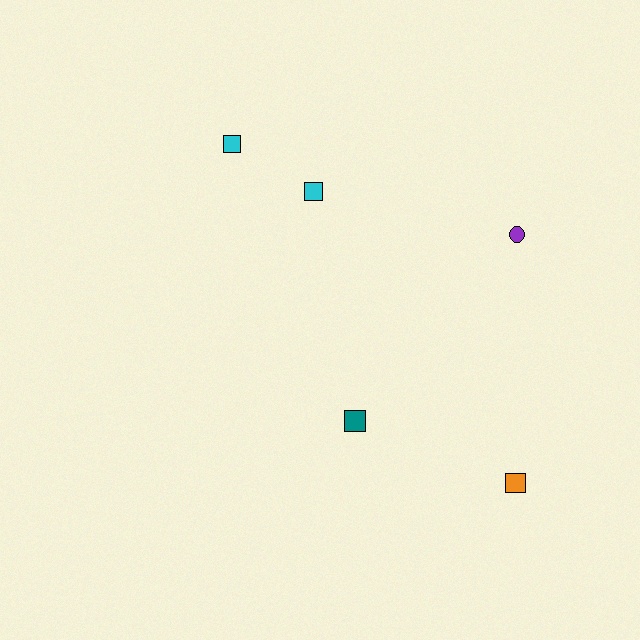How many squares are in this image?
There are 4 squares.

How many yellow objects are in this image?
There are no yellow objects.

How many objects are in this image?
There are 5 objects.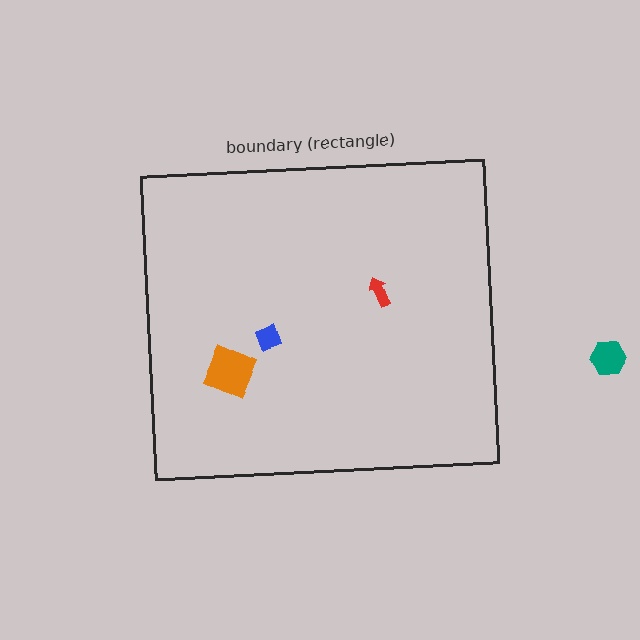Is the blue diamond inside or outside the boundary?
Inside.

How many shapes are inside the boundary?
3 inside, 1 outside.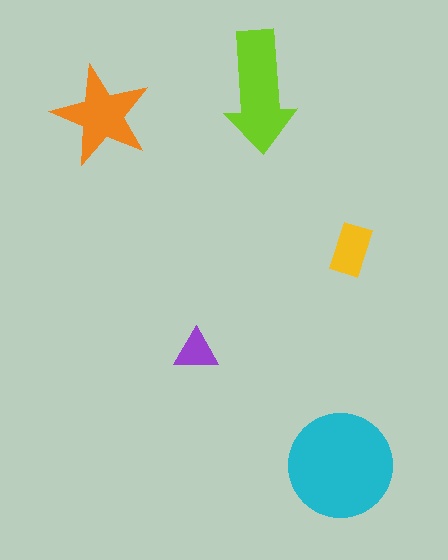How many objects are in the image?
There are 5 objects in the image.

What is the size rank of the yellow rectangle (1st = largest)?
4th.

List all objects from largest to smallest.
The cyan circle, the lime arrow, the orange star, the yellow rectangle, the purple triangle.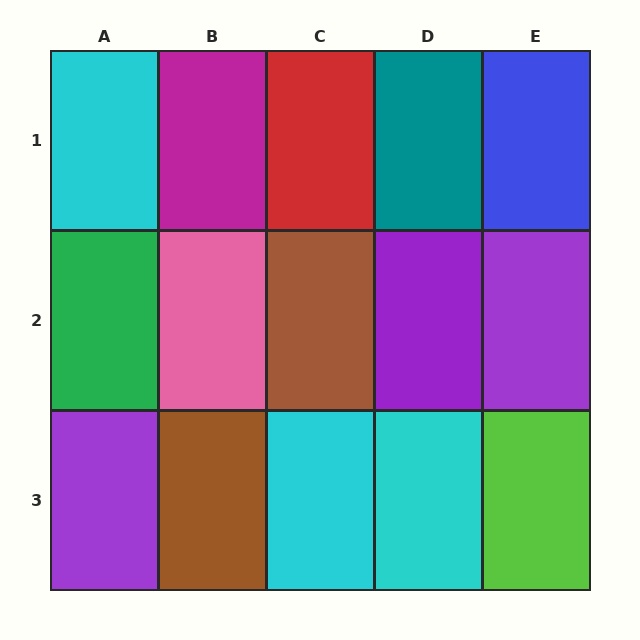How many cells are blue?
1 cell is blue.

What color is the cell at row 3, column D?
Cyan.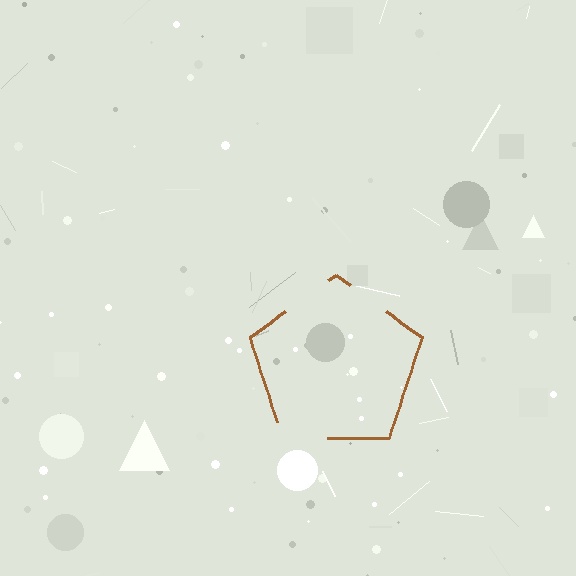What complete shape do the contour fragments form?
The contour fragments form a pentagon.